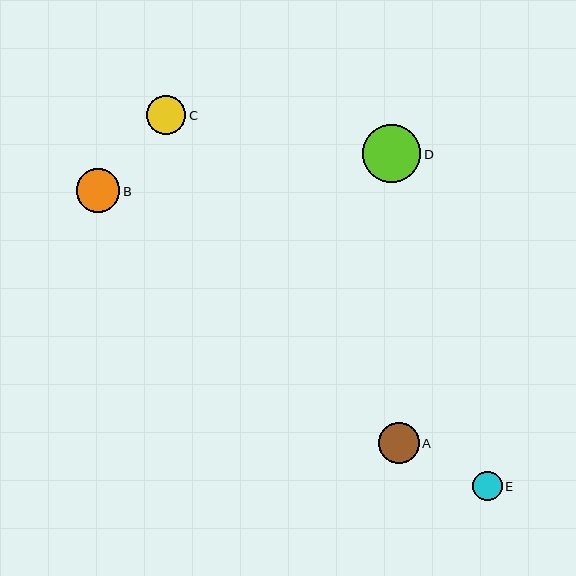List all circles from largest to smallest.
From largest to smallest: D, B, A, C, E.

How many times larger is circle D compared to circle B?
Circle D is approximately 1.3 times the size of circle B.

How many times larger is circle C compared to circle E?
Circle C is approximately 1.3 times the size of circle E.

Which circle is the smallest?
Circle E is the smallest with a size of approximately 29 pixels.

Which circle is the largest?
Circle D is the largest with a size of approximately 58 pixels.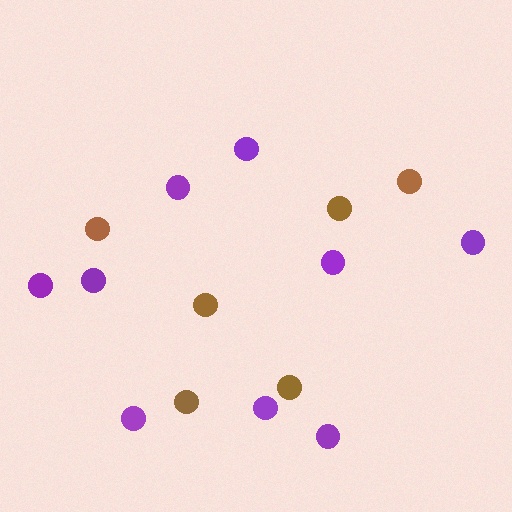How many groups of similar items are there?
There are 2 groups: one group of purple circles (9) and one group of brown circles (6).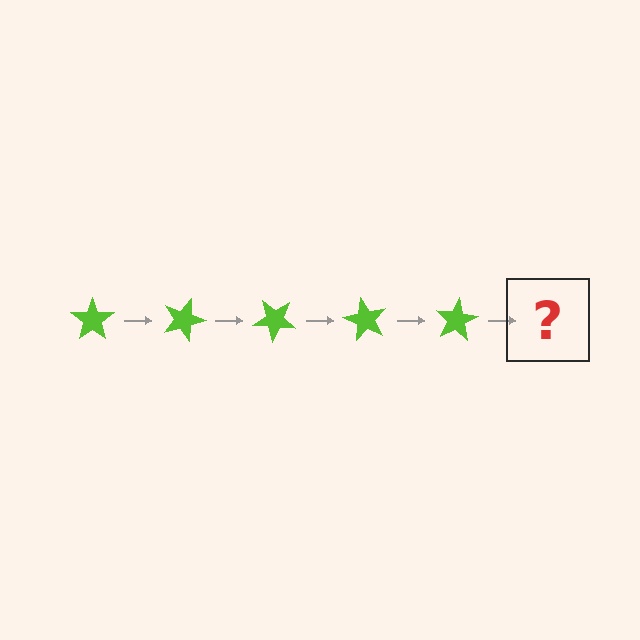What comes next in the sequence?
The next element should be a lime star rotated 100 degrees.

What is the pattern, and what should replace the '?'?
The pattern is that the star rotates 20 degrees each step. The '?' should be a lime star rotated 100 degrees.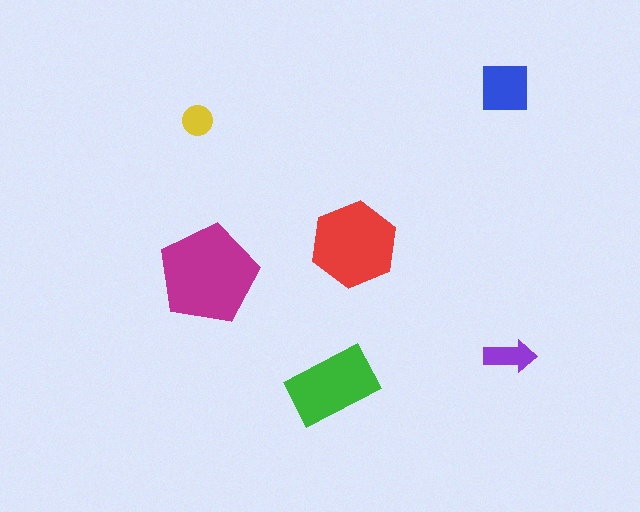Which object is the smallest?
The yellow circle.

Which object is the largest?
The magenta pentagon.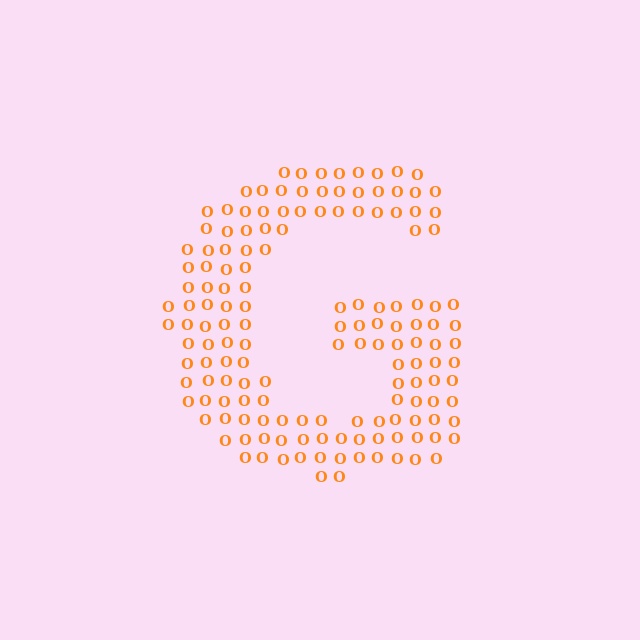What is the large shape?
The large shape is the letter G.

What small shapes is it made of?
It is made of small letter O's.